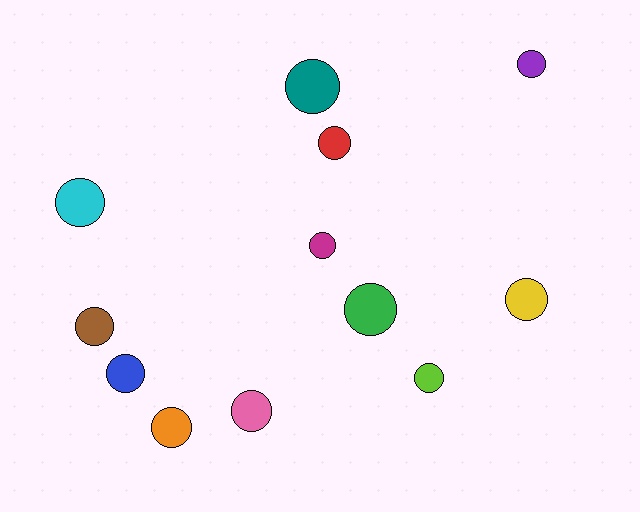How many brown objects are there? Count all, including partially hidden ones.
There is 1 brown object.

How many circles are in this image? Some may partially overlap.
There are 12 circles.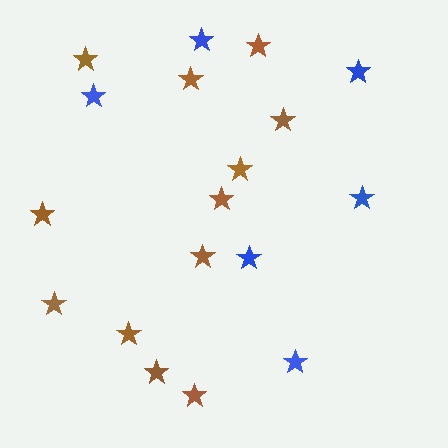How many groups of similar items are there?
There are 2 groups: one group of brown stars (12) and one group of blue stars (6).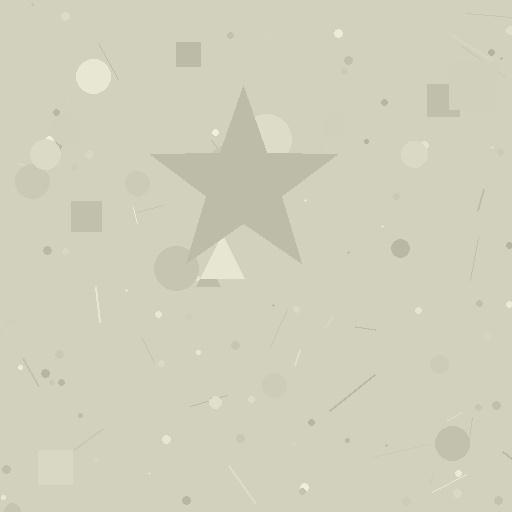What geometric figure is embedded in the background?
A star is embedded in the background.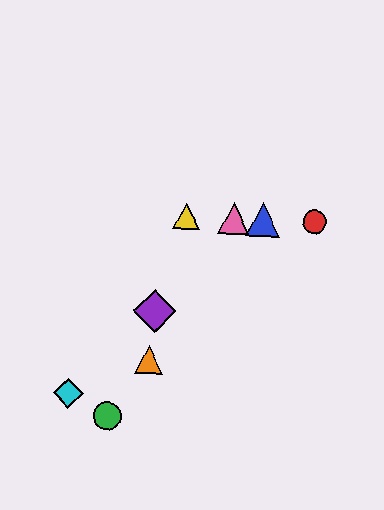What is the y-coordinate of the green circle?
The green circle is at y≈416.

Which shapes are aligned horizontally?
The red circle, the blue triangle, the yellow triangle, the pink triangle are aligned horizontally.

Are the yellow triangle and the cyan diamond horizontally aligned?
No, the yellow triangle is at y≈216 and the cyan diamond is at y≈393.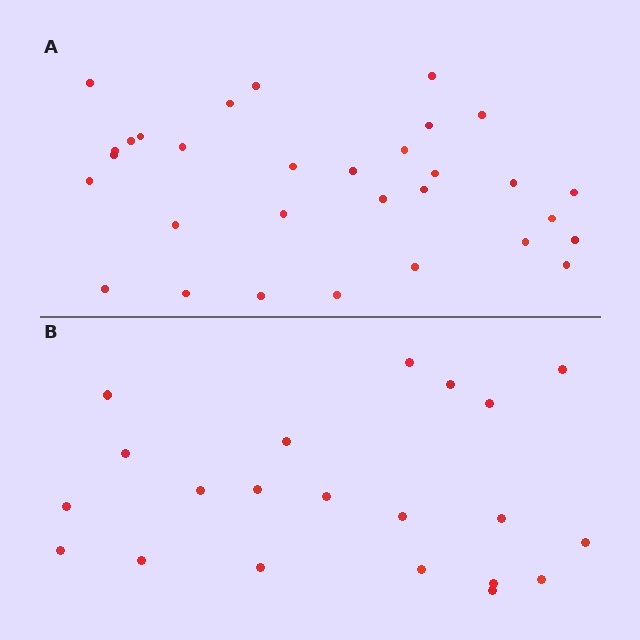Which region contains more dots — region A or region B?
Region A (the top region) has more dots.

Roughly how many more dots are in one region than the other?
Region A has roughly 10 or so more dots than region B.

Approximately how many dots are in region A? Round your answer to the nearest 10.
About 30 dots. (The exact count is 31, which rounds to 30.)